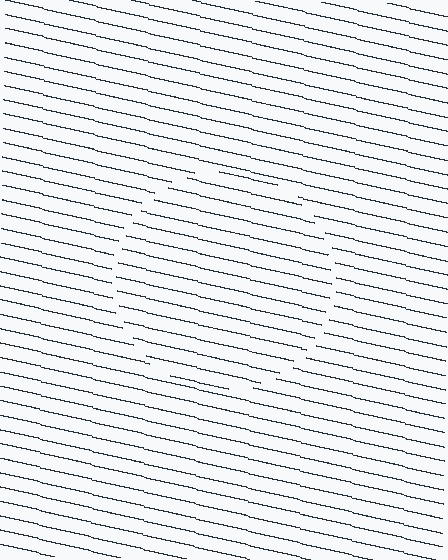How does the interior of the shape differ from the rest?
The interior of the shape contains the same grating, shifted by half a period — the contour is defined by the phase discontinuity where line-ends from the inner and outer gratings abut.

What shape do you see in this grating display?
An illusory circle. The interior of the shape contains the same grating, shifted by half a period — the contour is defined by the phase discontinuity where line-ends from the inner and outer gratings abut.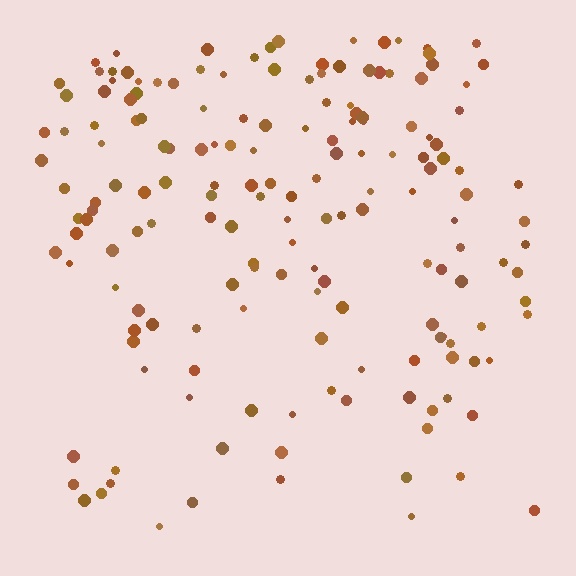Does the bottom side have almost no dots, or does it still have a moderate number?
Still a moderate number, just noticeably fewer than the top.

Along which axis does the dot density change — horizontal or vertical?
Vertical.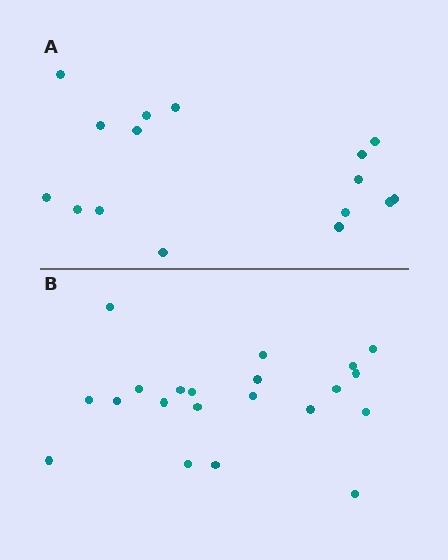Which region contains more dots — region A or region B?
Region B (the bottom region) has more dots.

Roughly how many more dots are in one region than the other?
Region B has about 5 more dots than region A.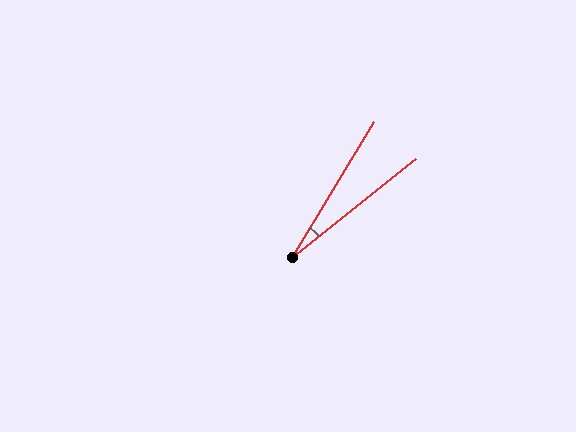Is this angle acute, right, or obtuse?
It is acute.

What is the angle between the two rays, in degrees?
Approximately 20 degrees.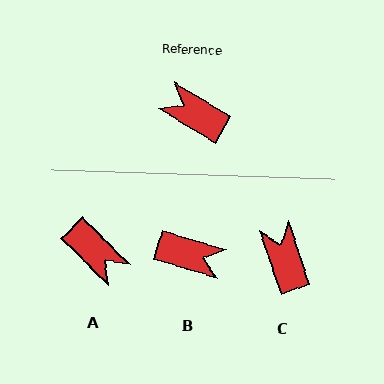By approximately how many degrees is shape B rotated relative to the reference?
Approximately 165 degrees clockwise.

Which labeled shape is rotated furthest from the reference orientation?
A, about 166 degrees away.